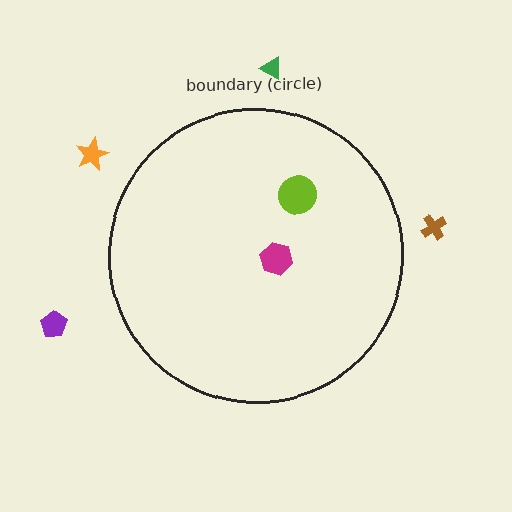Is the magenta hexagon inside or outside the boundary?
Inside.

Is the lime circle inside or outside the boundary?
Inside.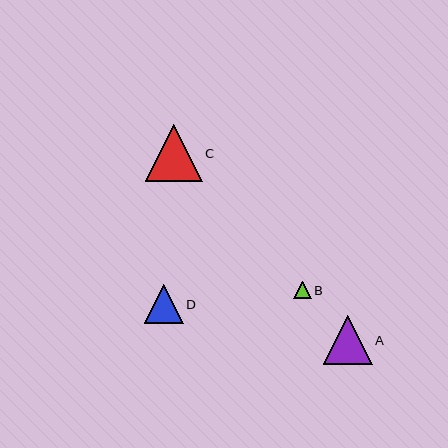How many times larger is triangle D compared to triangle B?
Triangle D is approximately 2.2 times the size of triangle B.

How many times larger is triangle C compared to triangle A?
Triangle C is approximately 1.2 times the size of triangle A.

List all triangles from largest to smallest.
From largest to smallest: C, A, D, B.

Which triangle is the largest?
Triangle C is the largest with a size of approximately 57 pixels.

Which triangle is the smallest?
Triangle B is the smallest with a size of approximately 17 pixels.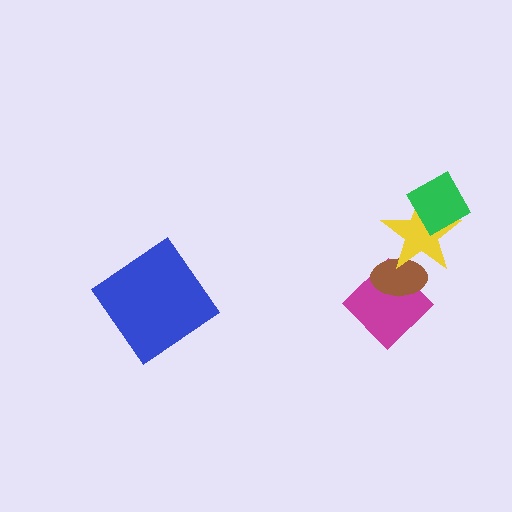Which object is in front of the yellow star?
The green diamond is in front of the yellow star.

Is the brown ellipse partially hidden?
Yes, it is partially covered by another shape.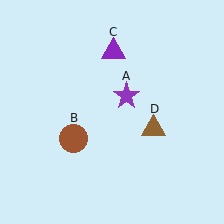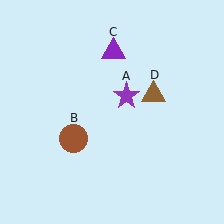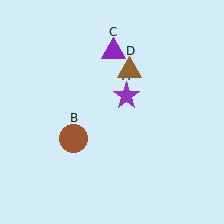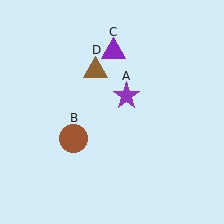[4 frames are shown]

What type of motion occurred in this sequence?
The brown triangle (object D) rotated counterclockwise around the center of the scene.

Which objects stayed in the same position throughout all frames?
Purple star (object A) and brown circle (object B) and purple triangle (object C) remained stationary.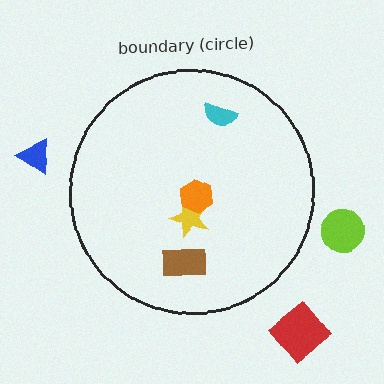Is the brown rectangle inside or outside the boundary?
Inside.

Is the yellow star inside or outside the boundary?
Inside.